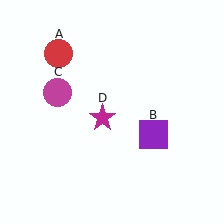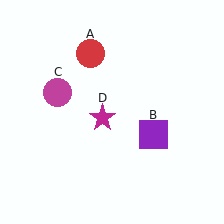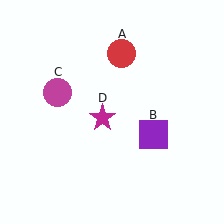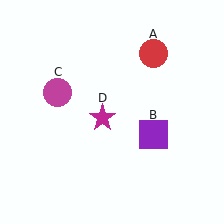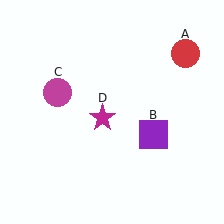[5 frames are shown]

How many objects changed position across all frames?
1 object changed position: red circle (object A).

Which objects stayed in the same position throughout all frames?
Purple square (object B) and magenta circle (object C) and magenta star (object D) remained stationary.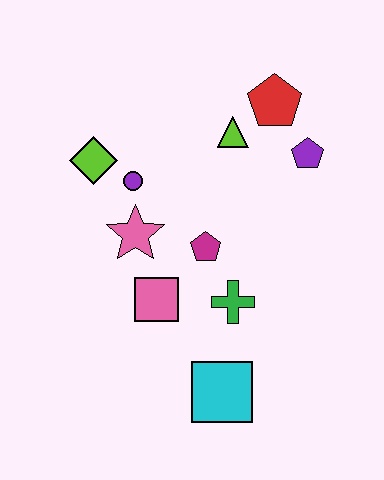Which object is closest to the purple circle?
The lime diamond is closest to the purple circle.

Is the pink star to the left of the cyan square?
Yes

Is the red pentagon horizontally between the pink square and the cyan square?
No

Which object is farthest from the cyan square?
The red pentagon is farthest from the cyan square.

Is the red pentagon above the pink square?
Yes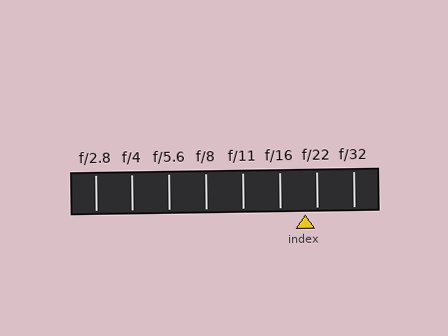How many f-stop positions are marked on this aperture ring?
There are 8 f-stop positions marked.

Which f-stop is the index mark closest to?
The index mark is closest to f/22.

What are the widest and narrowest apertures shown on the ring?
The widest aperture shown is f/2.8 and the narrowest is f/32.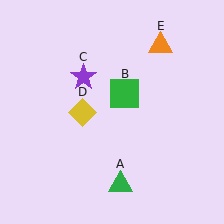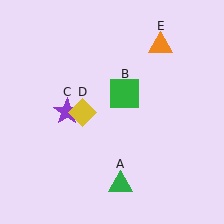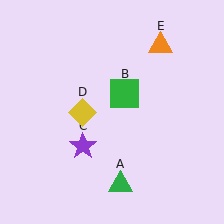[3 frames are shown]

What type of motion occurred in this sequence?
The purple star (object C) rotated counterclockwise around the center of the scene.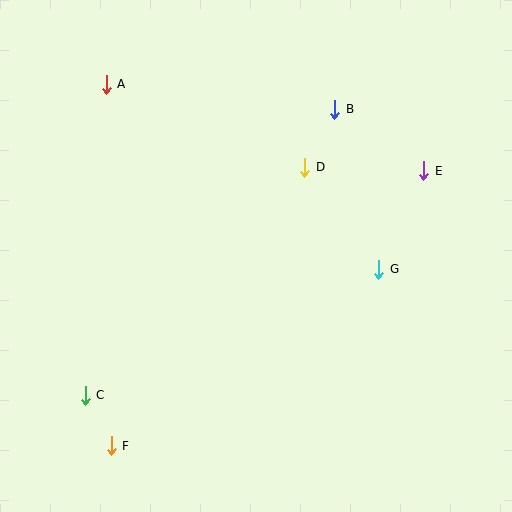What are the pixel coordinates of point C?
Point C is at (85, 395).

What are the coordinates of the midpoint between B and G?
The midpoint between B and G is at (357, 189).